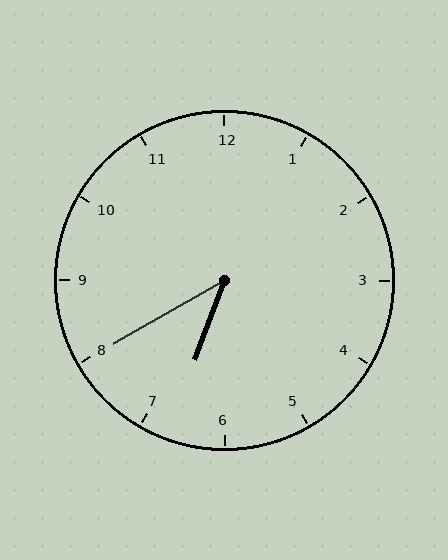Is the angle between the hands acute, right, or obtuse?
It is acute.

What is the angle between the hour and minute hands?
Approximately 40 degrees.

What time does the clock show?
6:40.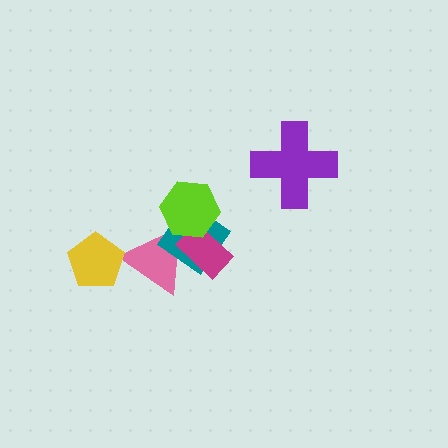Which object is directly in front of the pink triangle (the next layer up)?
The teal diamond is directly in front of the pink triangle.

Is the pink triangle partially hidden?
Yes, it is partially covered by another shape.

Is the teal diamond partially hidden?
Yes, it is partially covered by another shape.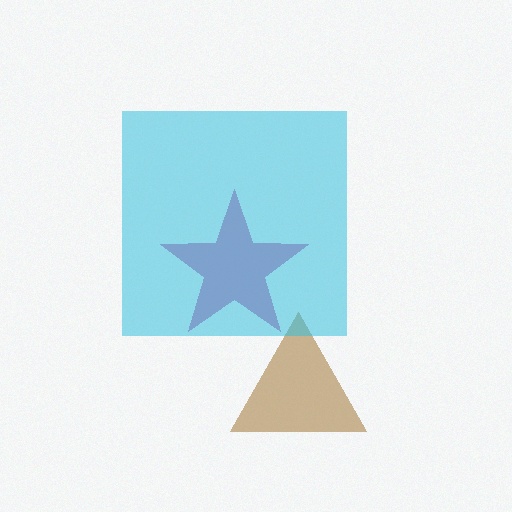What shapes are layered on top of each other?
The layered shapes are: a magenta star, a brown triangle, a cyan square.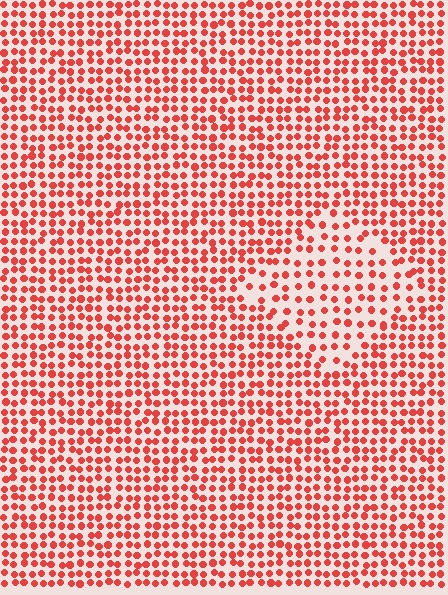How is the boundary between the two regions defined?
The boundary is defined by a change in element density (approximately 1.7x ratio). All elements are the same color, size, and shape.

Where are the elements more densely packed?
The elements are more densely packed outside the diamond boundary.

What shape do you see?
I see a diamond.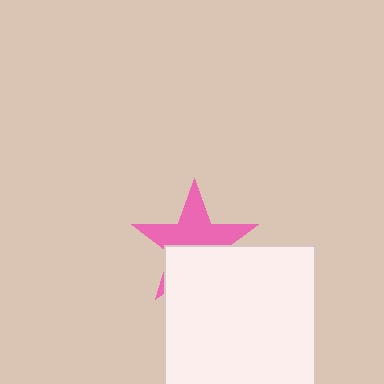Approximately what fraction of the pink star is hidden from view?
Roughly 43% of the pink star is hidden behind the white square.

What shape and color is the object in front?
The object in front is a white square.